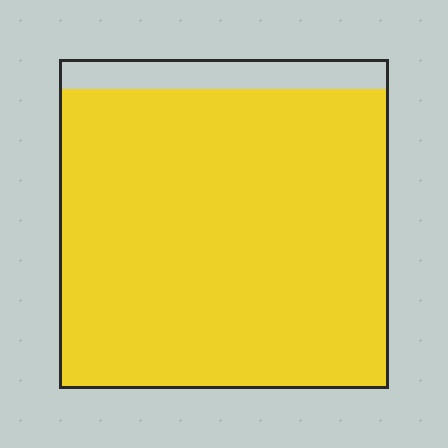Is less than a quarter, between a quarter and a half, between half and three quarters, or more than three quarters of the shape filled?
More than three quarters.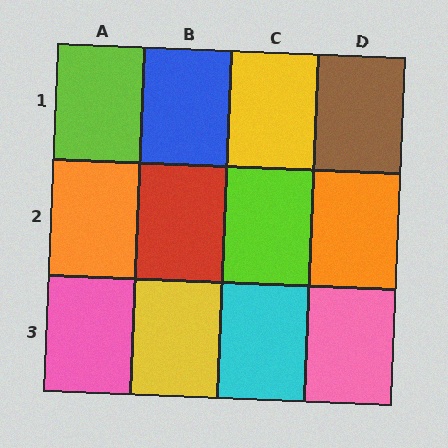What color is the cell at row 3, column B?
Yellow.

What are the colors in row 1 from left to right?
Lime, blue, yellow, brown.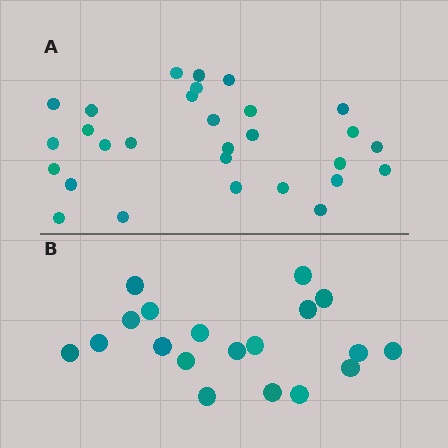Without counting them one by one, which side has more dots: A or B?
Region A (the top region) has more dots.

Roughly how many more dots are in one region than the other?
Region A has roughly 10 or so more dots than region B.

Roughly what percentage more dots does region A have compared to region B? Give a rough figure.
About 55% more.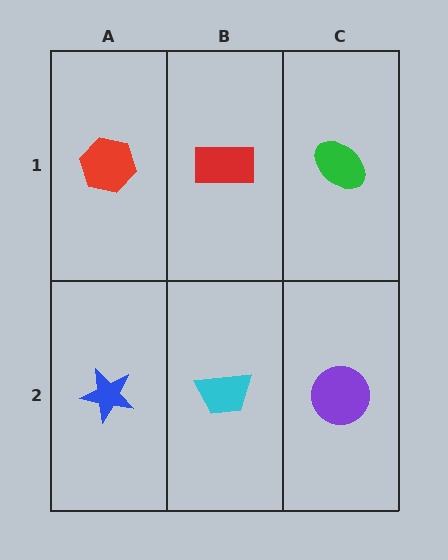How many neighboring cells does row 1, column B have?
3.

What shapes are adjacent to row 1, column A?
A blue star (row 2, column A), a red rectangle (row 1, column B).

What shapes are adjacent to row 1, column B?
A cyan trapezoid (row 2, column B), a red hexagon (row 1, column A), a green ellipse (row 1, column C).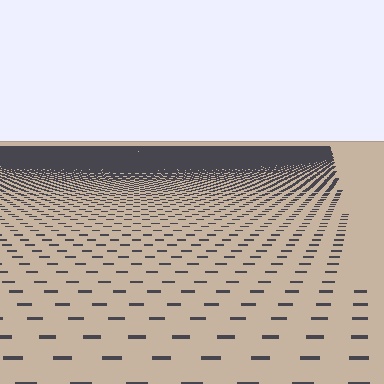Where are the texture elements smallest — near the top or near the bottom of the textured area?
Near the top.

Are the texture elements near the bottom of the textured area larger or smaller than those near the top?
Larger. Near the bottom, elements are closer to the viewer and appear at a bigger on-screen size.